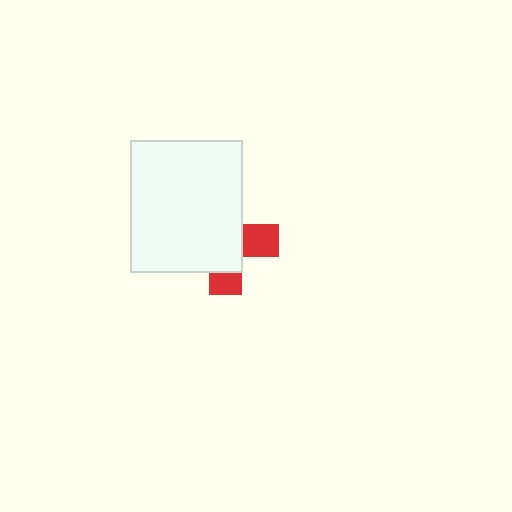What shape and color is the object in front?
The object in front is a white rectangle.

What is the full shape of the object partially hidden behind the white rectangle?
The partially hidden object is a red cross.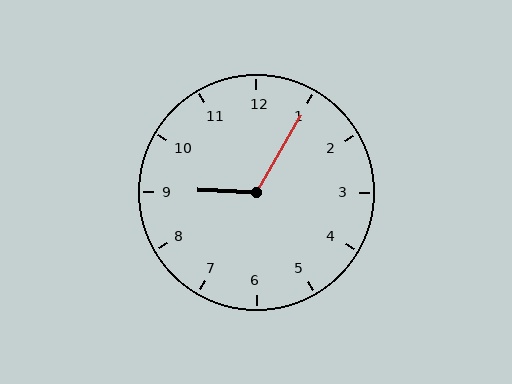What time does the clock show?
9:05.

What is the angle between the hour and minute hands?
Approximately 118 degrees.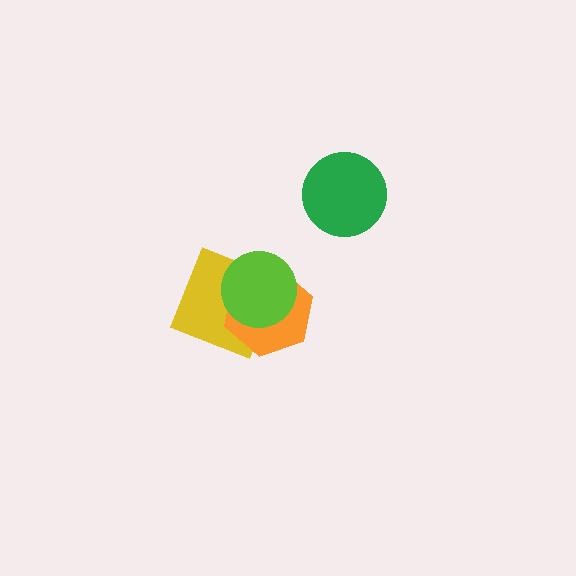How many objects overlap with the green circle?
0 objects overlap with the green circle.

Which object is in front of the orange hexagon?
The lime circle is in front of the orange hexagon.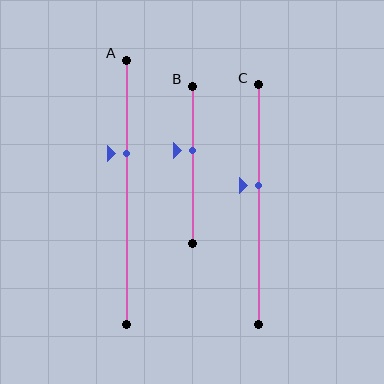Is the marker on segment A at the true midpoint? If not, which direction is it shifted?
No, the marker on segment A is shifted upward by about 15% of the segment length.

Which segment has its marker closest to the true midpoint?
Segment C has its marker closest to the true midpoint.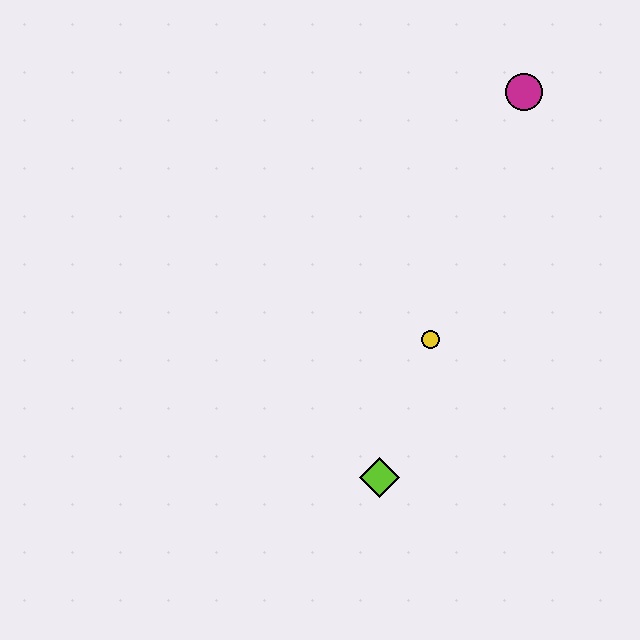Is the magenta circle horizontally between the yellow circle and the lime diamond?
No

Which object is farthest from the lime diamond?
The magenta circle is farthest from the lime diamond.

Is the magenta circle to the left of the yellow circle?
No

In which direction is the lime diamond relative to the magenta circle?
The lime diamond is below the magenta circle.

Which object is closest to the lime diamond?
The yellow circle is closest to the lime diamond.